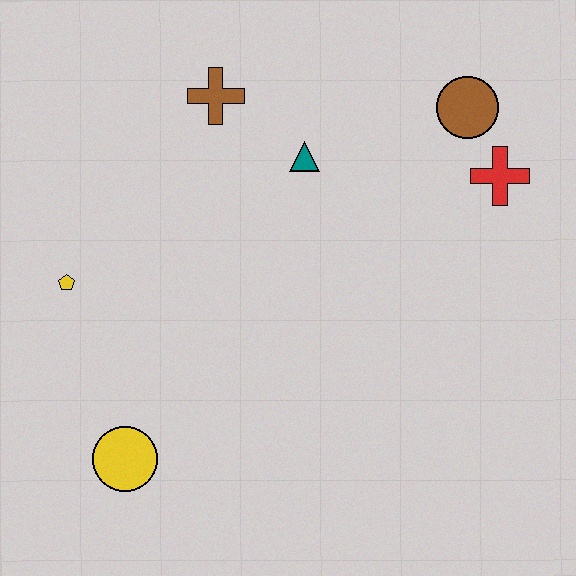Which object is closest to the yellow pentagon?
The yellow circle is closest to the yellow pentagon.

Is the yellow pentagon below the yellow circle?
No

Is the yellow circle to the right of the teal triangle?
No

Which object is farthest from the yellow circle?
The brown circle is farthest from the yellow circle.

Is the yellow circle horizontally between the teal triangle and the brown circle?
No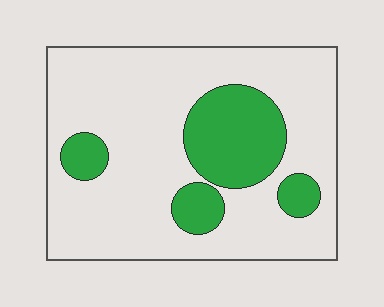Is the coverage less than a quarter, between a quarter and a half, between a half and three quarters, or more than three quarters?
Less than a quarter.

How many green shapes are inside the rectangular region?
4.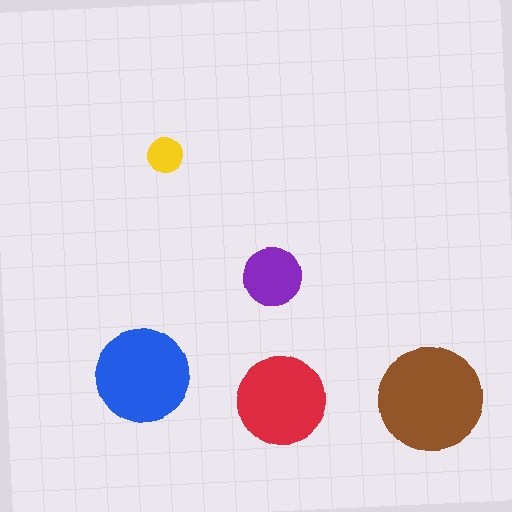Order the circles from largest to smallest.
the brown one, the blue one, the red one, the purple one, the yellow one.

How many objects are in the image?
There are 5 objects in the image.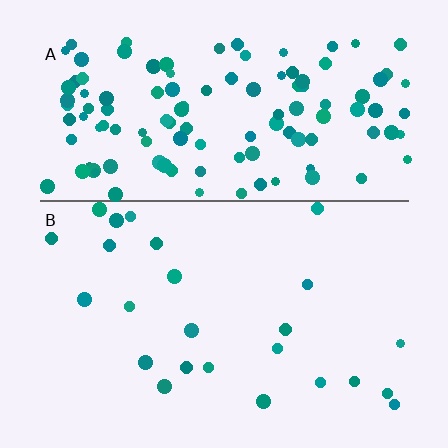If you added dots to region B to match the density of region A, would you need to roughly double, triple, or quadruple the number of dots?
Approximately quadruple.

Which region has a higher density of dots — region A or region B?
A (the top).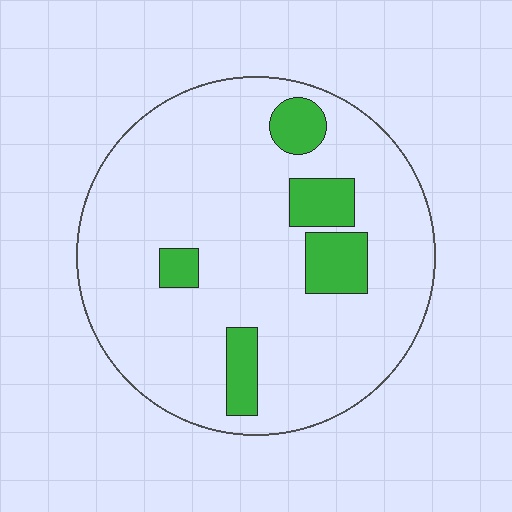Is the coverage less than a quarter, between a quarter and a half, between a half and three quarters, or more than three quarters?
Less than a quarter.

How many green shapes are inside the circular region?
5.